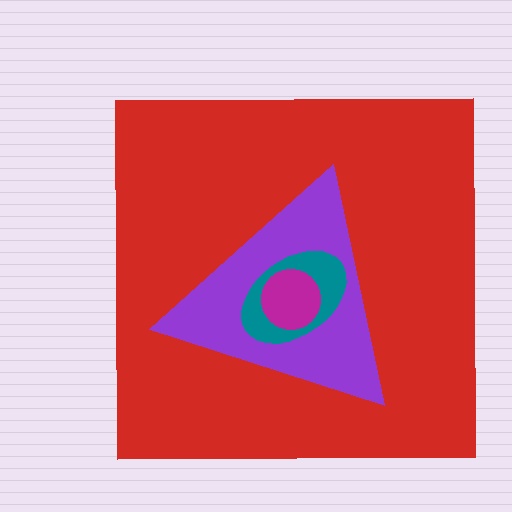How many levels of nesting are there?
4.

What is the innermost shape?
The magenta circle.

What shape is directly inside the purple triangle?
The teal ellipse.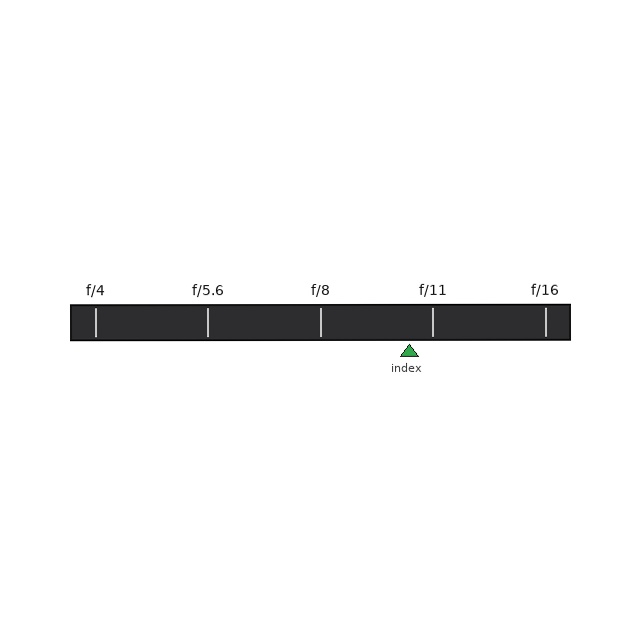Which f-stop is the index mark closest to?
The index mark is closest to f/11.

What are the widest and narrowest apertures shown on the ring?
The widest aperture shown is f/4 and the narrowest is f/16.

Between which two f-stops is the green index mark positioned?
The index mark is between f/8 and f/11.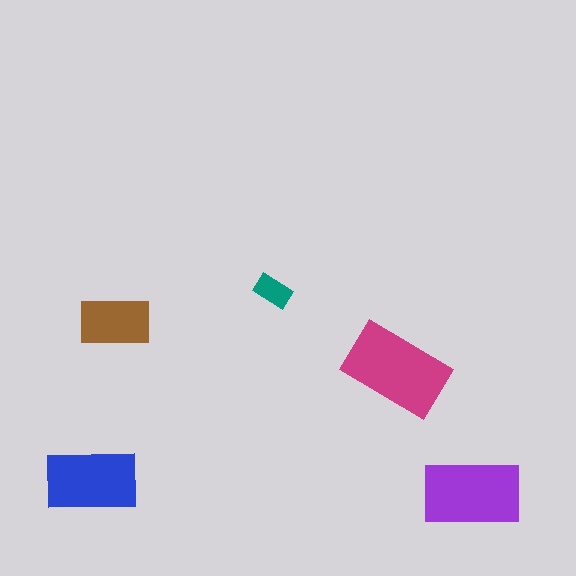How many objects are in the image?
There are 5 objects in the image.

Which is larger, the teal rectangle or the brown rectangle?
The brown one.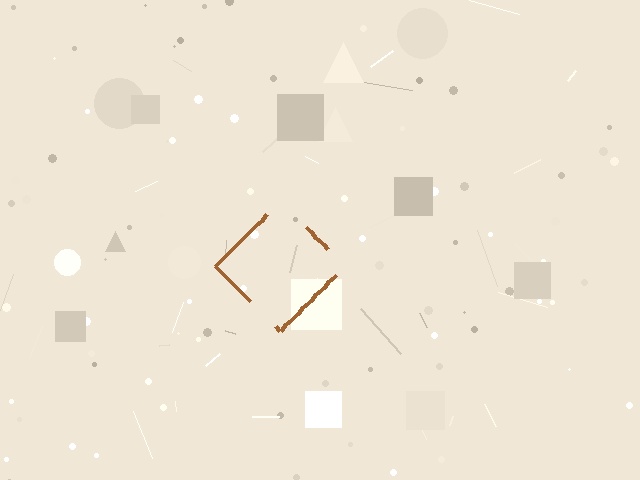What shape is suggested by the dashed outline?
The dashed outline suggests a diamond.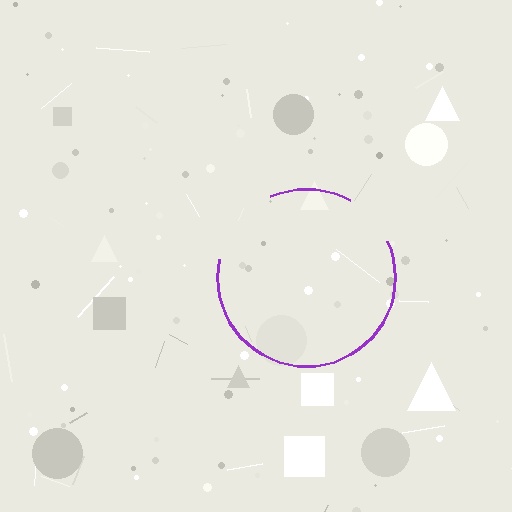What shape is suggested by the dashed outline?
The dashed outline suggests a circle.